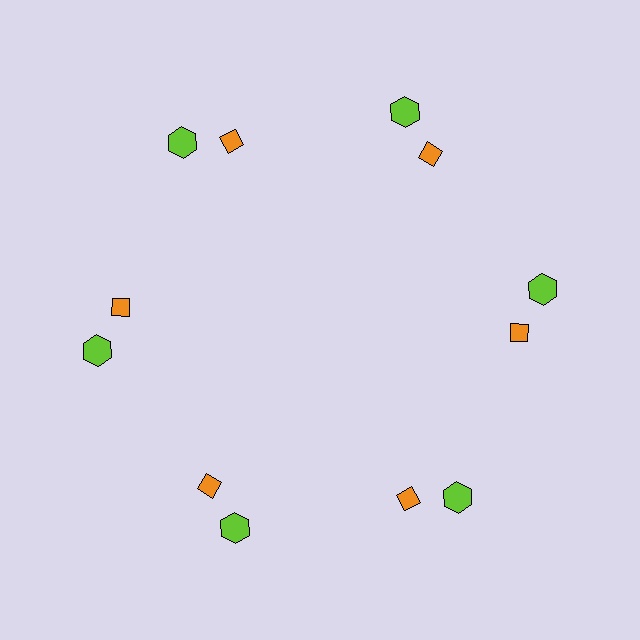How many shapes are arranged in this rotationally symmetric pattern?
There are 12 shapes, arranged in 6 groups of 2.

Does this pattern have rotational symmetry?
Yes, this pattern has 6-fold rotational symmetry. It looks the same after rotating 60 degrees around the center.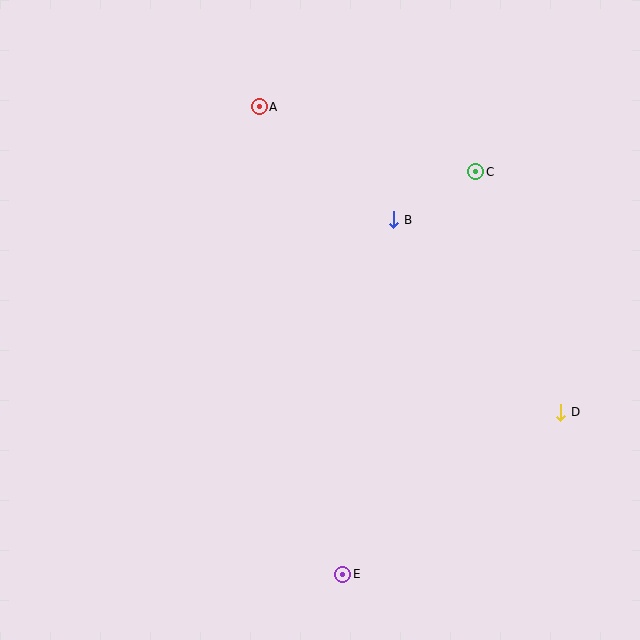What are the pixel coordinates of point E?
Point E is at (343, 574).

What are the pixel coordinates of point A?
Point A is at (259, 107).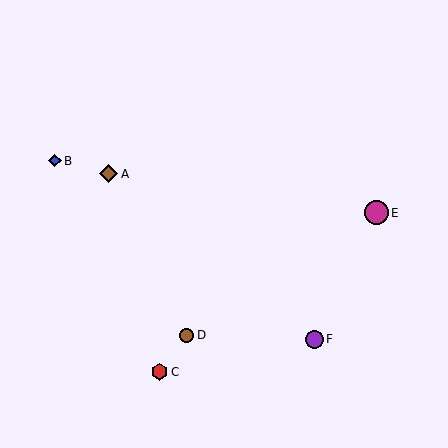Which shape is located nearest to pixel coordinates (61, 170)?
The blue diamond (labeled B) at (55, 161) is nearest to that location.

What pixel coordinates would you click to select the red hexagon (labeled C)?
Click at (159, 372) to select the red hexagon C.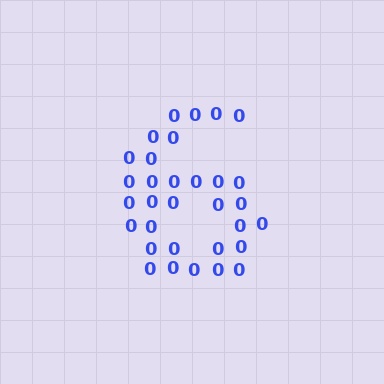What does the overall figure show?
The overall figure shows the digit 6.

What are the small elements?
The small elements are digit 0's.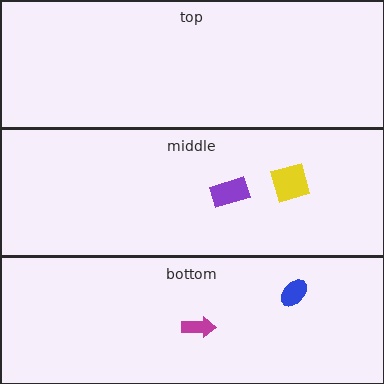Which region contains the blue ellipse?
The bottom region.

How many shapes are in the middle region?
2.